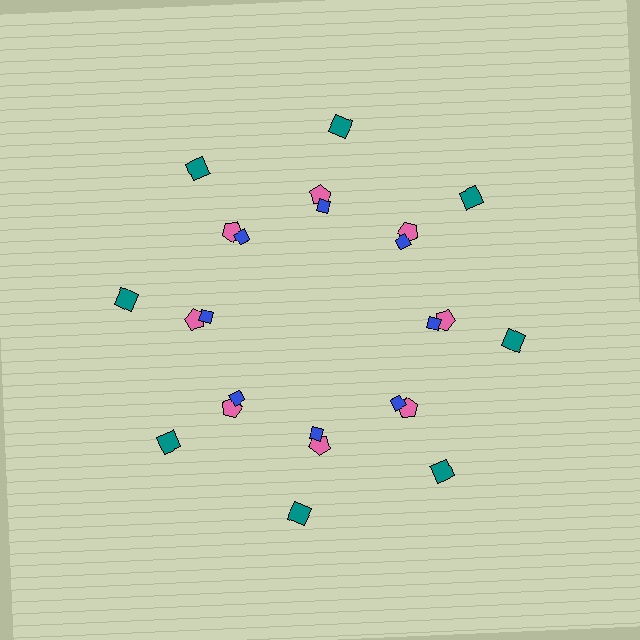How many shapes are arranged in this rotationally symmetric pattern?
There are 24 shapes, arranged in 8 groups of 3.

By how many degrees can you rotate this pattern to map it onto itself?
The pattern maps onto itself every 45 degrees of rotation.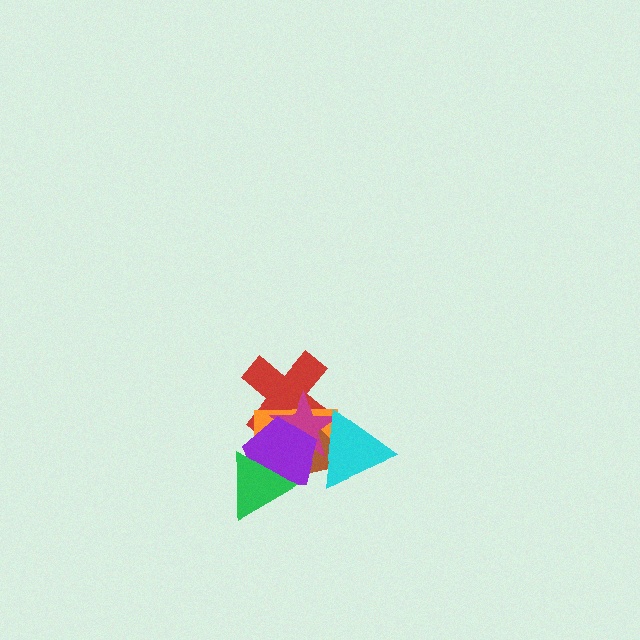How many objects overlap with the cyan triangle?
4 objects overlap with the cyan triangle.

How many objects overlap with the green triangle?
3 objects overlap with the green triangle.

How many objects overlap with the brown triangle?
6 objects overlap with the brown triangle.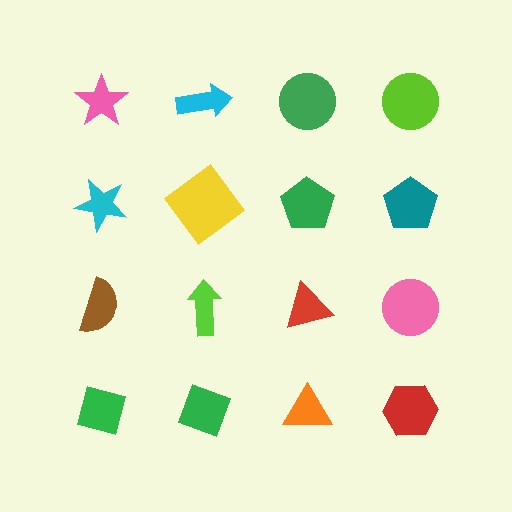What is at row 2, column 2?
A yellow diamond.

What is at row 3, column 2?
A lime arrow.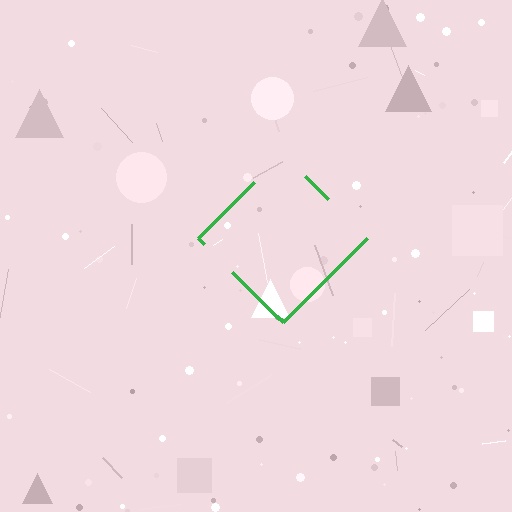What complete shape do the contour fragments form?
The contour fragments form a diamond.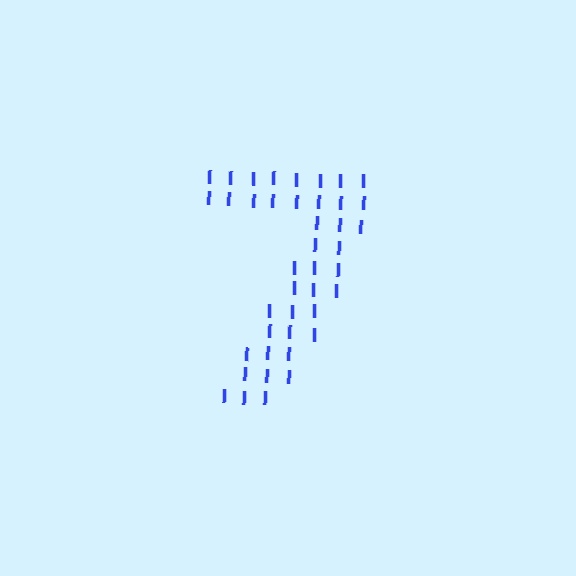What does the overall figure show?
The overall figure shows the digit 7.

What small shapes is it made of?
It is made of small letter I's.